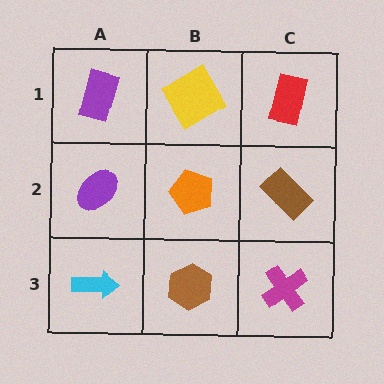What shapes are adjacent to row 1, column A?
A purple ellipse (row 2, column A), a yellow diamond (row 1, column B).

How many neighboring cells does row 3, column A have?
2.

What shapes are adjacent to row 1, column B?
An orange pentagon (row 2, column B), a purple rectangle (row 1, column A), a red rectangle (row 1, column C).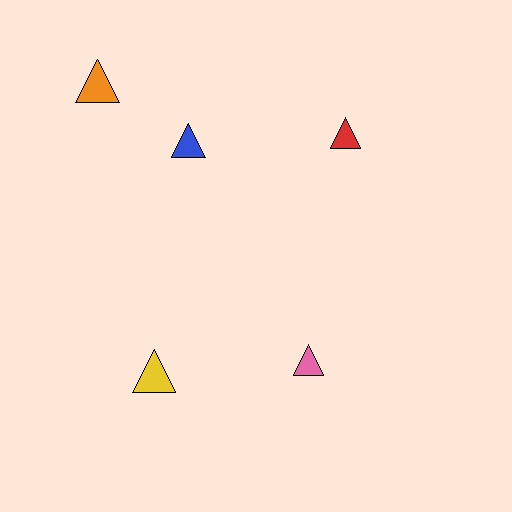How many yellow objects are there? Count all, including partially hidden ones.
There is 1 yellow object.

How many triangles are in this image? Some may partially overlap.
There are 5 triangles.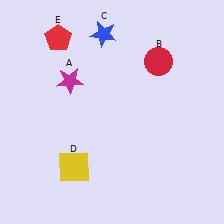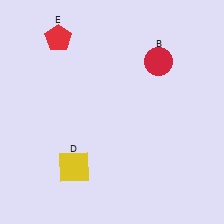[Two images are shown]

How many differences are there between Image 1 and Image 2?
There are 2 differences between the two images.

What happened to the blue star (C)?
The blue star (C) was removed in Image 2. It was in the top-left area of Image 1.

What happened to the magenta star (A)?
The magenta star (A) was removed in Image 2. It was in the top-left area of Image 1.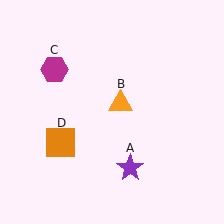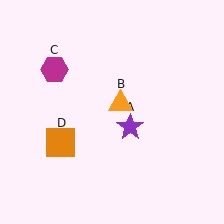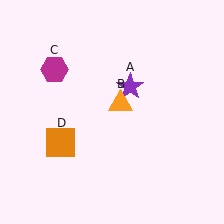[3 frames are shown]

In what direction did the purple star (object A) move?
The purple star (object A) moved up.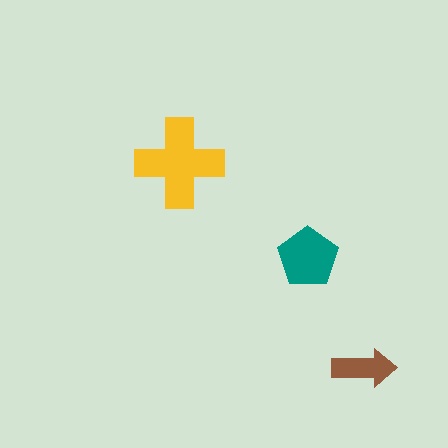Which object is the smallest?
The brown arrow.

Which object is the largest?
The yellow cross.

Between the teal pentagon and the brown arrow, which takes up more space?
The teal pentagon.